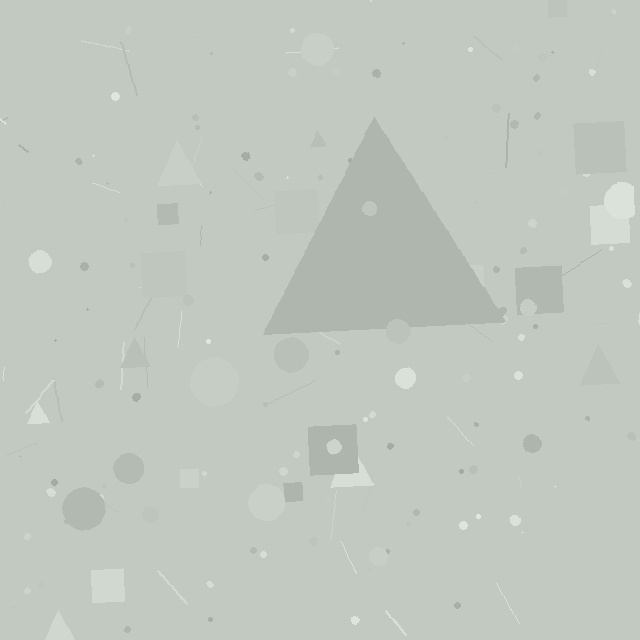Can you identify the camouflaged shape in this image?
The camouflaged shape is a triangle.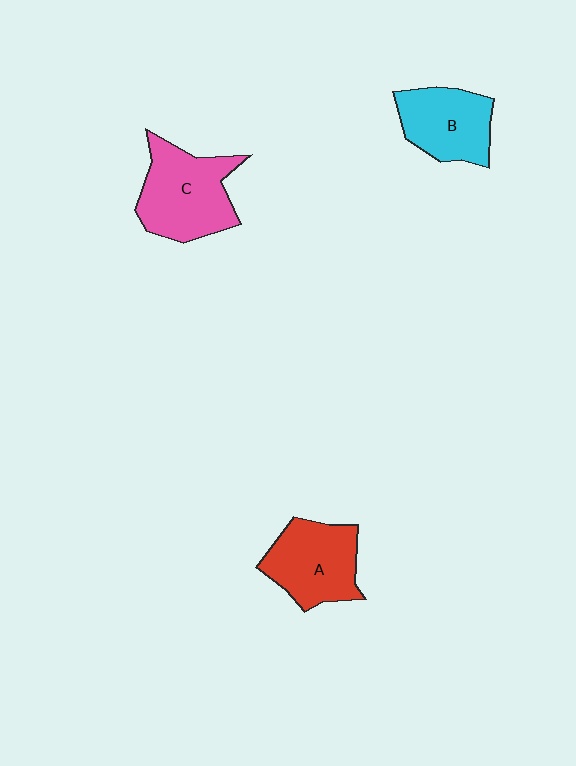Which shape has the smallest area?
Shape B (cyan).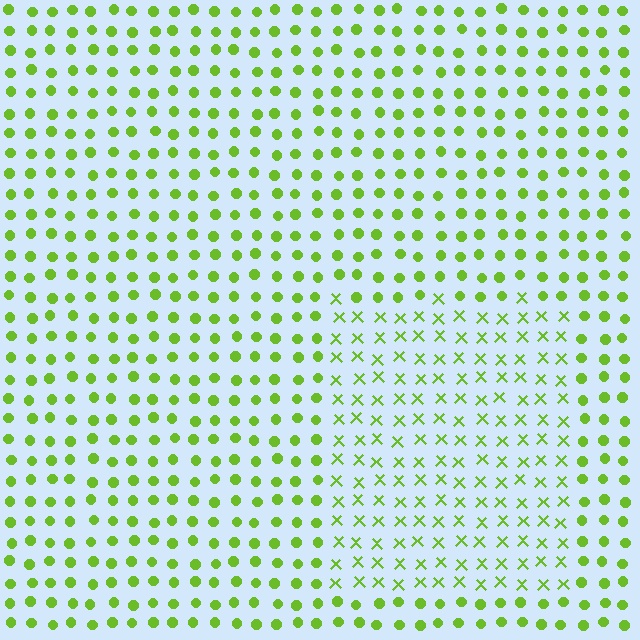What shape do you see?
I see a rectangle.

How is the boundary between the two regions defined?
The boundary is defined by a change in element shape: X marks inside vs. circles outside. All elements share the same color and spacing.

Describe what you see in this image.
The image is filled with small lime elements arranged in a uniform grid. A rectangle-shaped region contains X marks, while the surrounding area contains circles. The boundary is defined purely by the change in element shape.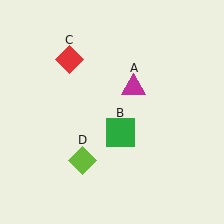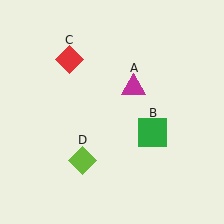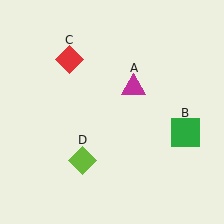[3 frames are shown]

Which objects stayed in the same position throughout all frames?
Magenta triangle (object A) and red diamond (object C) and lime diamond (object D) remained stationary.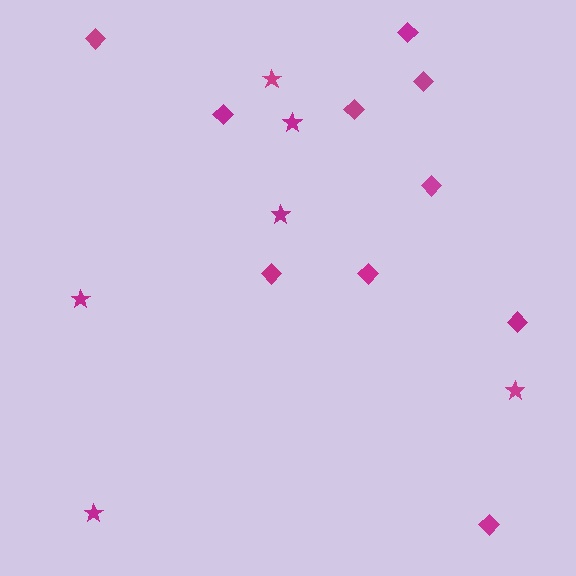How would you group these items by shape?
There are 2 groups: one group of stars (6) and one group of diamonds (10).